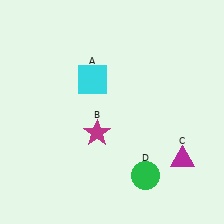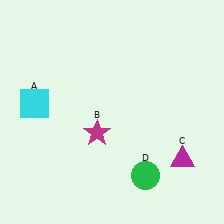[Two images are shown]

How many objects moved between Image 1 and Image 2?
1 object moved between the two images.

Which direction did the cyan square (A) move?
The cyan square (A) moved left.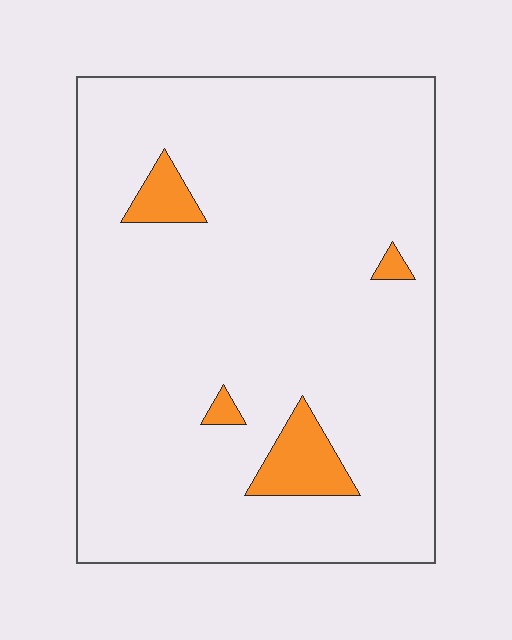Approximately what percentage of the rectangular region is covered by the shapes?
Approximately 5%.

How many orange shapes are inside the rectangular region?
4.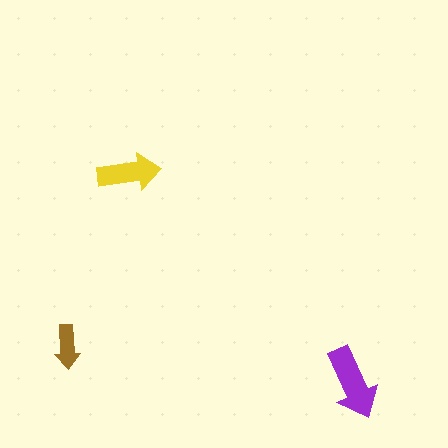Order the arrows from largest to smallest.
the purple one, the yellow one, the brown one.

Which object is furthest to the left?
The brown arrow is leftmost.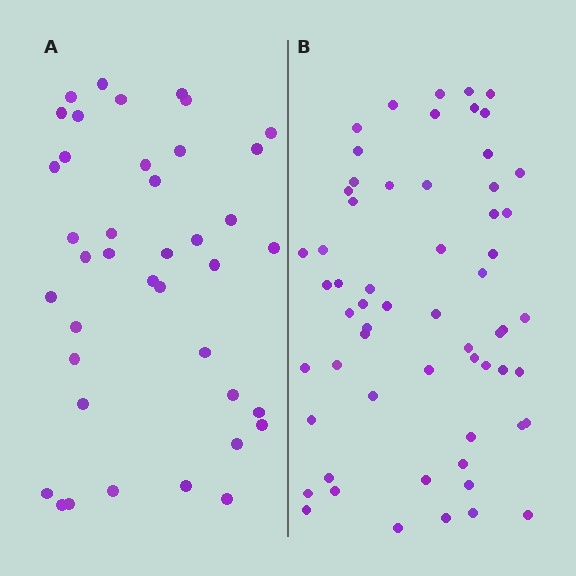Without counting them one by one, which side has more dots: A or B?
Region B (the right region) has more dots.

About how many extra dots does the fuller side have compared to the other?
Region B has approximately 20 more dots than region A.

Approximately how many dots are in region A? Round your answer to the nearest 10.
About 40 dots.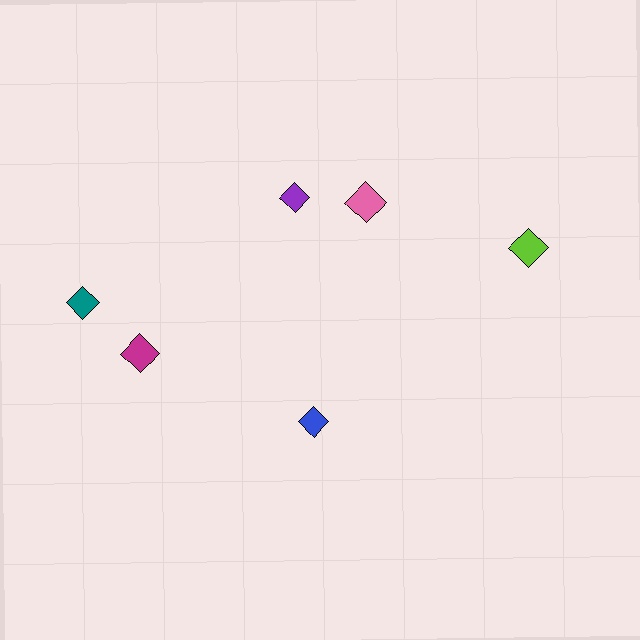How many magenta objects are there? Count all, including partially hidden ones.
There is 1 magenta object.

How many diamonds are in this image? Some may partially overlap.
There are 6 diamonds.